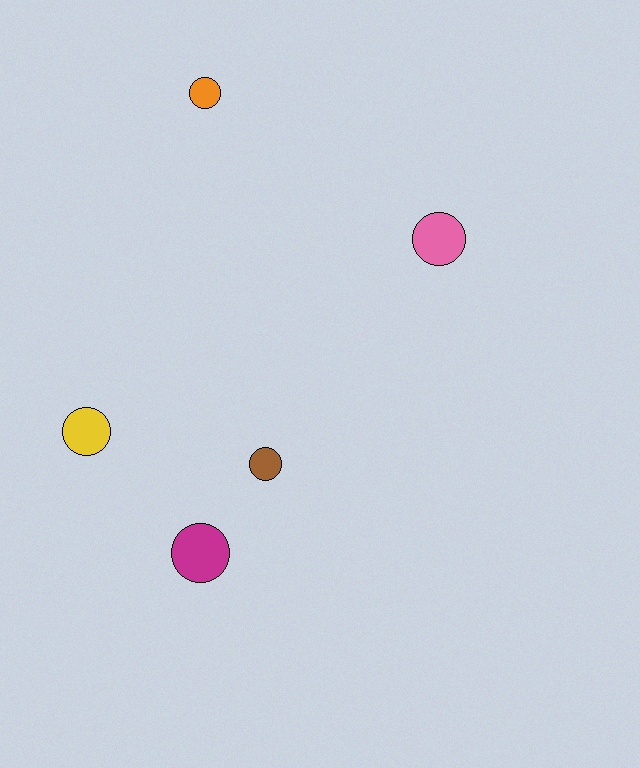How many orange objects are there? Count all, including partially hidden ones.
There is 1 orange object.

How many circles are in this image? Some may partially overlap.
There are 5 circles.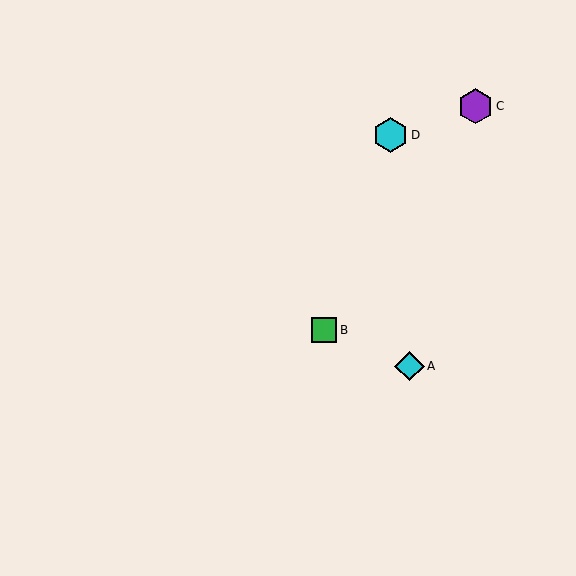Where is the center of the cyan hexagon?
The center of the cyan hexagon is at (390, 135).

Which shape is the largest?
The purple hexagon (labeled C) is the largest.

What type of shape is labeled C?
Shape C is a purple hexagon.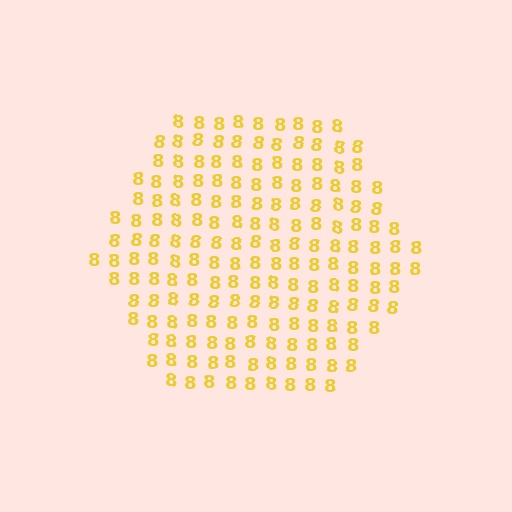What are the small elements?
The small elements are digit 8's.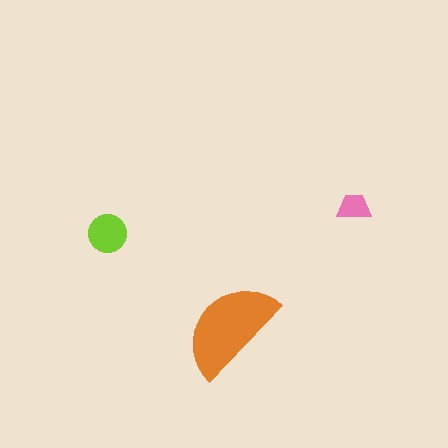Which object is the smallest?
The pink trapezoid.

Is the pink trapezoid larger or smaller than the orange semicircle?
Smaller.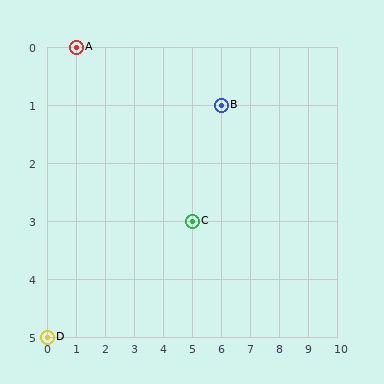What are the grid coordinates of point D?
Point D is at grid coordinates (0, 5).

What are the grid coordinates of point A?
Point A is at grid coordinates (1, 0).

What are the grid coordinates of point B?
Point B is at grid coordinates (6, 1).